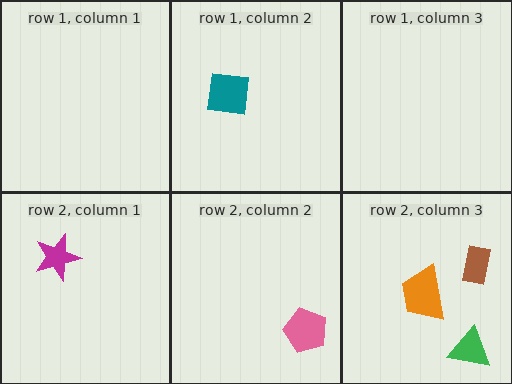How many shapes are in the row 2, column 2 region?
1.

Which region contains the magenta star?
The row 2, column 1 region.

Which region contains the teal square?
The row 1, column 2 region.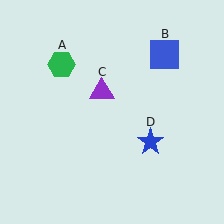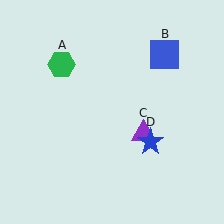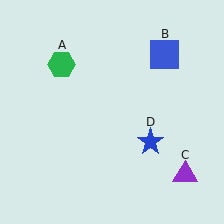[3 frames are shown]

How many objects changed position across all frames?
1 object changed position: purple triangle (object C).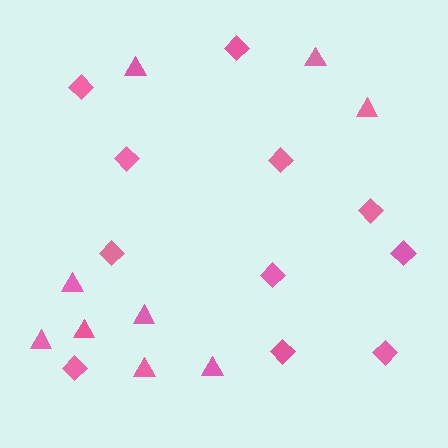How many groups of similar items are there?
There are 2 groups: one group of diamonds (11) and one group of triangles (9).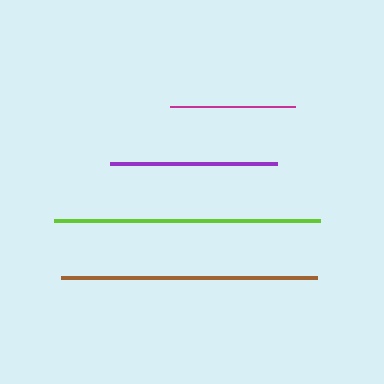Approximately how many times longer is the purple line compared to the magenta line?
The purple line is approximately 1.3 times the length of the magenta line.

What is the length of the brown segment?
The brown segment is approximately 257 pixels long.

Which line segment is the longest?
The lime line is the longest at approximately 266 pixels.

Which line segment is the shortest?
The magenta line is the shortest at approximately 125 pixels.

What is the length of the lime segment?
The lime segment is approximately 266 pixels long.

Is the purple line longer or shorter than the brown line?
The brown line is longer than the purple line.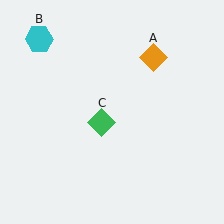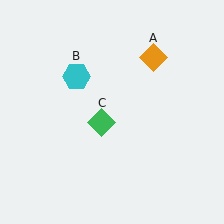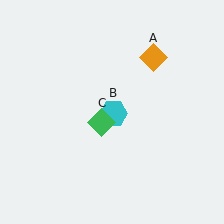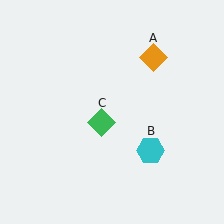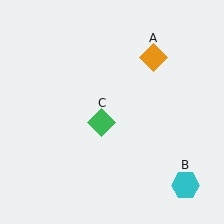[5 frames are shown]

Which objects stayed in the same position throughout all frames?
Orange diamond (object A) and green diamond (object C) remained stationary.